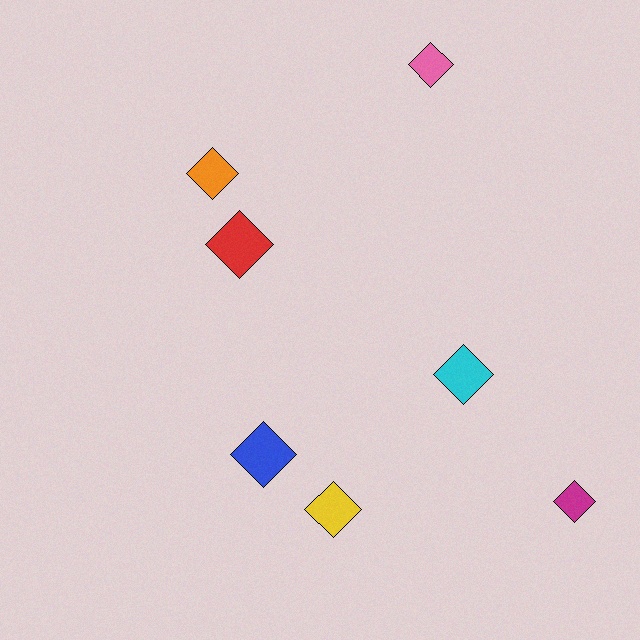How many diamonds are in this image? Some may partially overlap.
There are 7 diamonds.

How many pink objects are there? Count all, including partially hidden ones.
There is 1 pink object.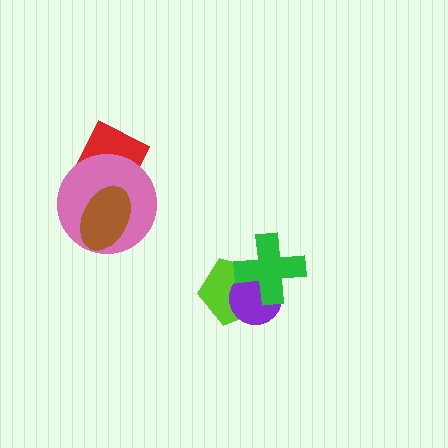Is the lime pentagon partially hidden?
Yes, it is partially covered by another shape.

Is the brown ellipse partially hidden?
No, no other shape covers it.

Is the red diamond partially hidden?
Yes, it is partially covered by another shape.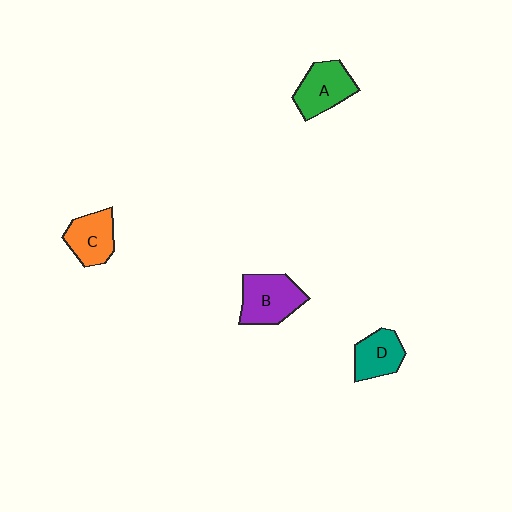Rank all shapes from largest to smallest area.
From largest to smallest: B (purple), A (green), C (orange), D (teal).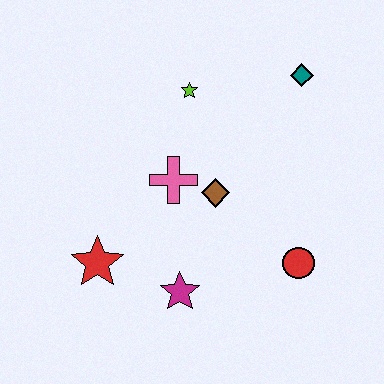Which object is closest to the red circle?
The brown diamond is closest to the red circle.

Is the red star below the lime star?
Yes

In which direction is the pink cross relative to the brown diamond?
The pink cross is to the left of the brown diamond.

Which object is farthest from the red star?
The teal diamond is farthest from the red star.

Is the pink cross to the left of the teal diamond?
Yes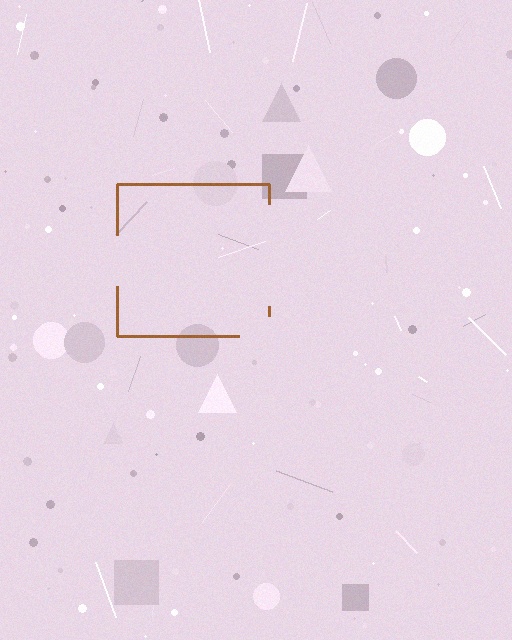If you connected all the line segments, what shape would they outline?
They would outline a square.